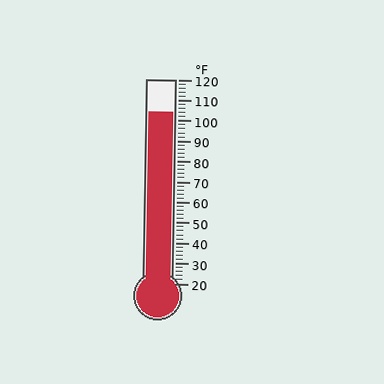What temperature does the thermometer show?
The thermometer shows approximately 104°F.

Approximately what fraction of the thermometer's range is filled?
The thermometer is filled to approximately 85% of its range.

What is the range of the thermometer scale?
The thermometer scale ranges from 20°F to 120°F.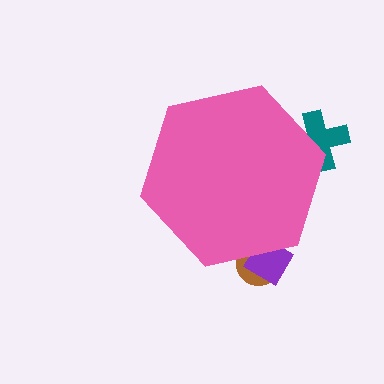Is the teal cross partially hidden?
Yes, the teal cross is partially hidden behind the pink hexagon.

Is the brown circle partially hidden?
Yes, the brown circle is partially hidden behind the pink hexagon.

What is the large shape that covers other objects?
A pink hexagon.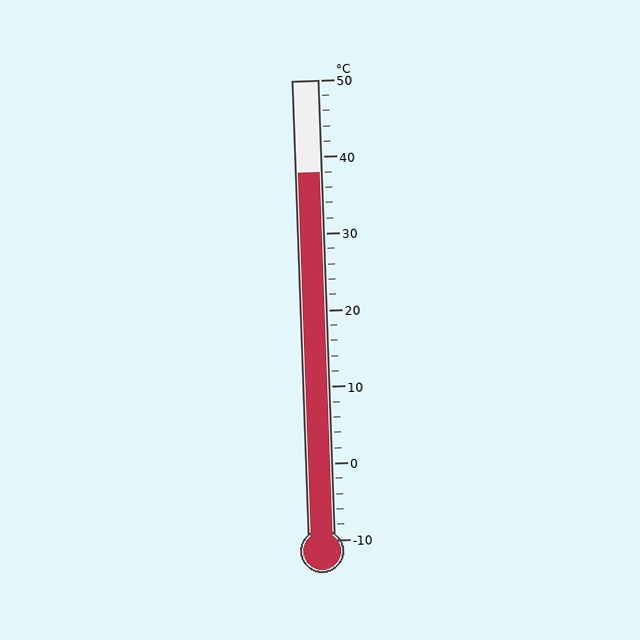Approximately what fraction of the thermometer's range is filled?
The thermometer is filled to approximately 80% of its range.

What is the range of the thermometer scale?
The thermometer scale ranges from -10°C to 50°C.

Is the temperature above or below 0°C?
The temperature is above 0°C.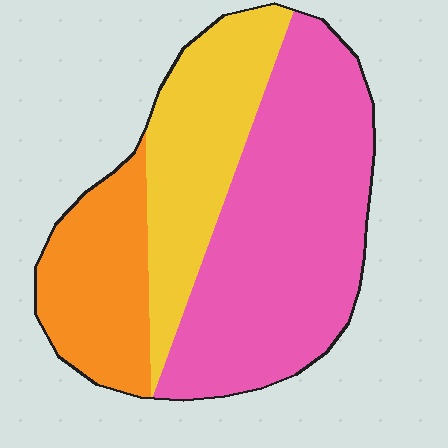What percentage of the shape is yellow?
Yellow takes up about one quarter (1/4) of the shape.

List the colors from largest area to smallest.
From largest to smallest: pink, yellow, orange.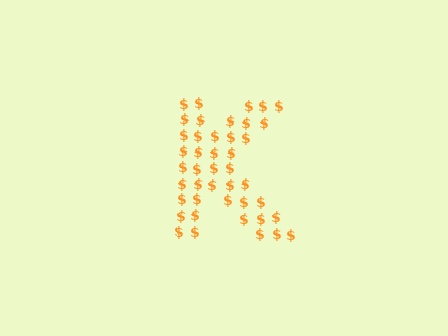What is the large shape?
The large shape is the letter K.